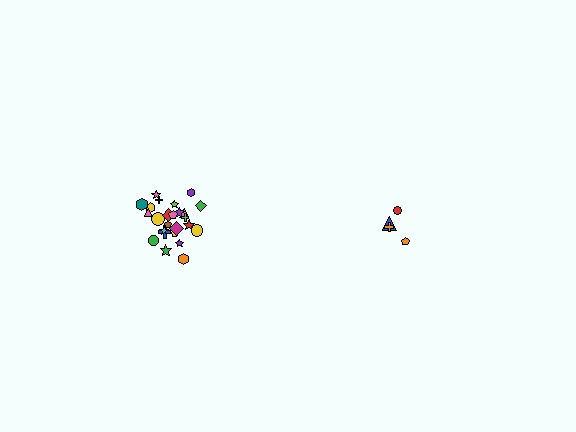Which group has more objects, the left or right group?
The left group.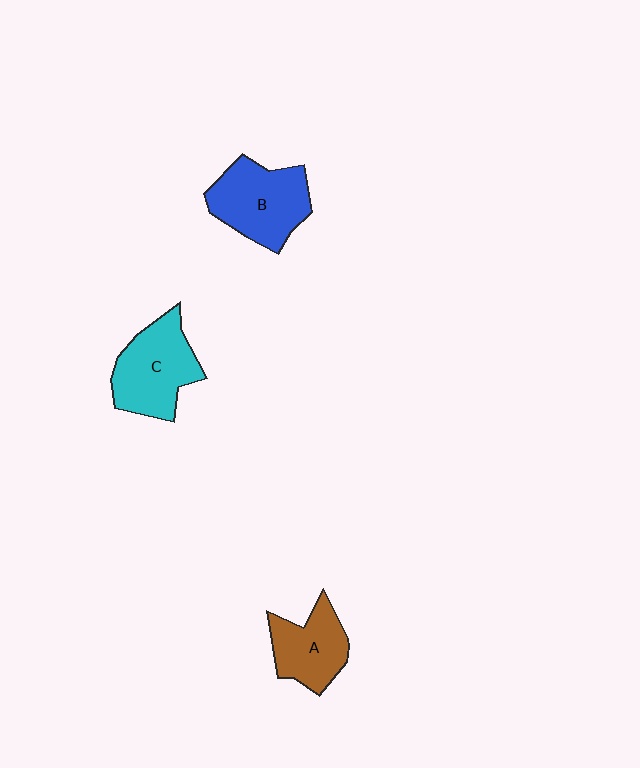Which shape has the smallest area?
Shape A (brown).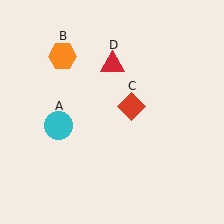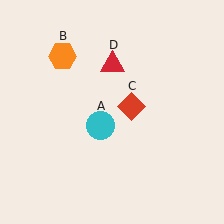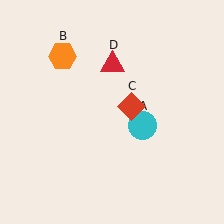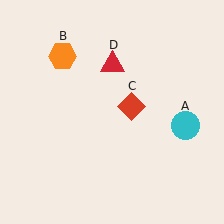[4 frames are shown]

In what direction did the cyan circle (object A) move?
The cyan circle (object A) moved right.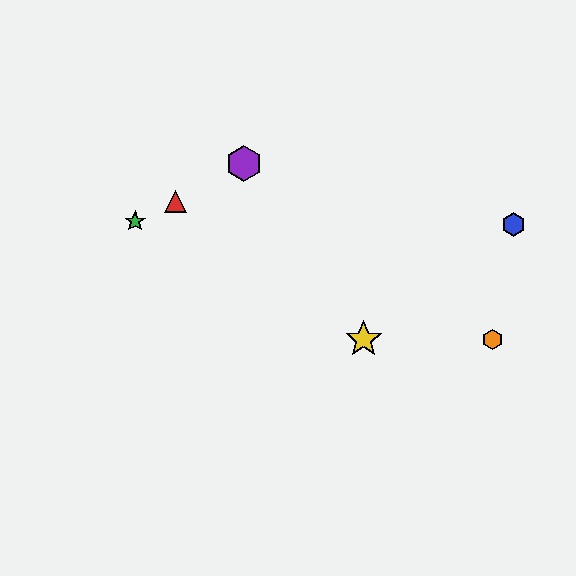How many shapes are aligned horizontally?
2 shapes (the yellow star, the orange hexagon) are aligned horizontally.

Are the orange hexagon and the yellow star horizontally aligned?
Yes, both are at y≈340.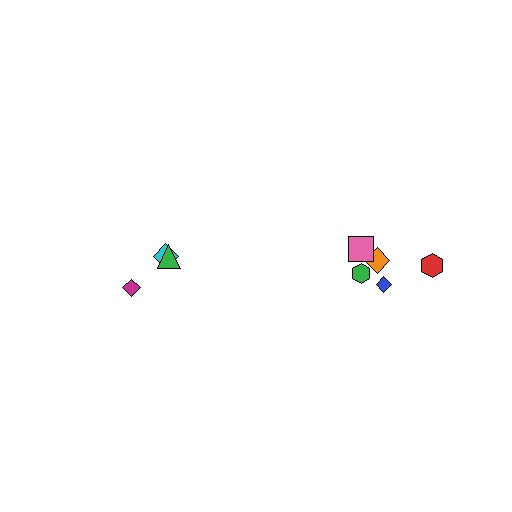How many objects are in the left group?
There are 3 objects.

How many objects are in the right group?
There are 5 objects.